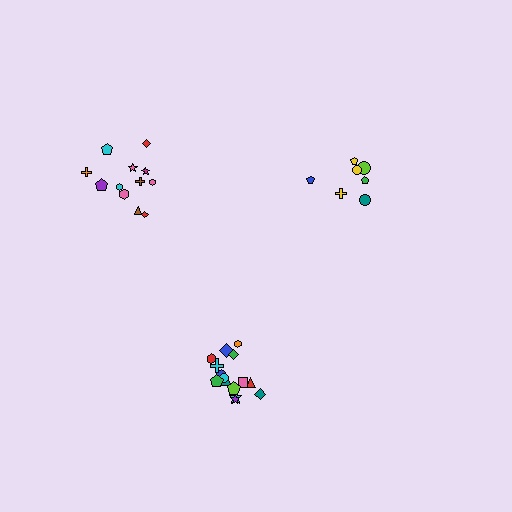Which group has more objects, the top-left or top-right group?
The top-left group.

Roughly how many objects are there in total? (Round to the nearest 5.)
Roughly 35 objects in total.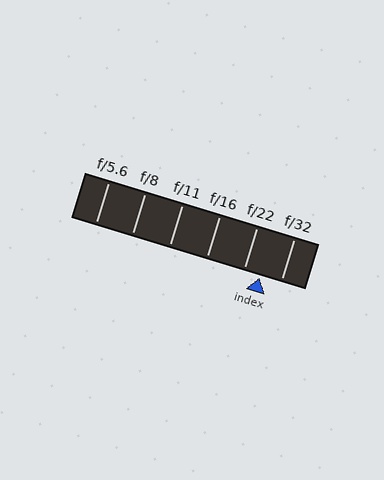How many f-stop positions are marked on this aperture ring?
There are 6 f-stop positions marked.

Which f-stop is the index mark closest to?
The index mark is closest to f/22.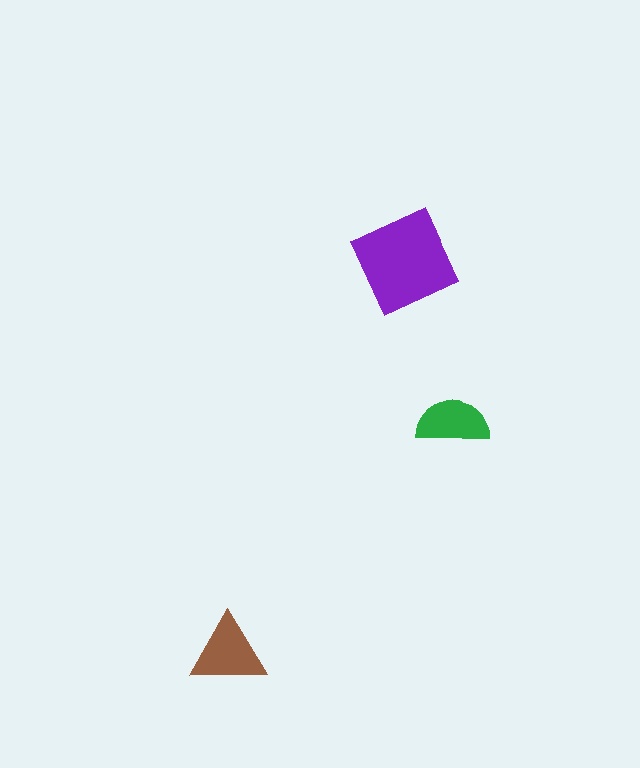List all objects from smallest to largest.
The green semicircle, the brown triangle, the purple diamond.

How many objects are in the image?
There are 3 objects in the image.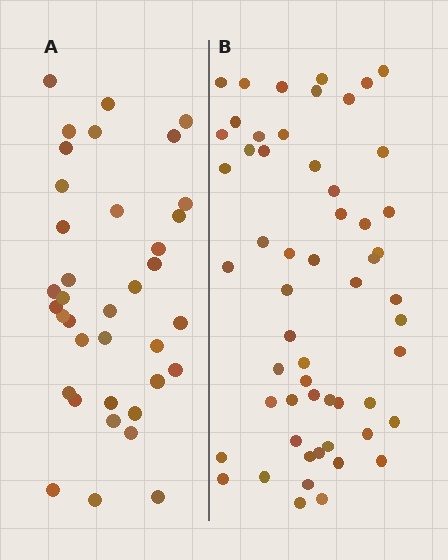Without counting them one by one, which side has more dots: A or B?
Region B (the right region) has more dots.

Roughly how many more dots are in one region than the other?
Region B has approximately 20 more dots than region A.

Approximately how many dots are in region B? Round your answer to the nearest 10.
About 60 dots. (The exact count is 56, which rounds to 60.)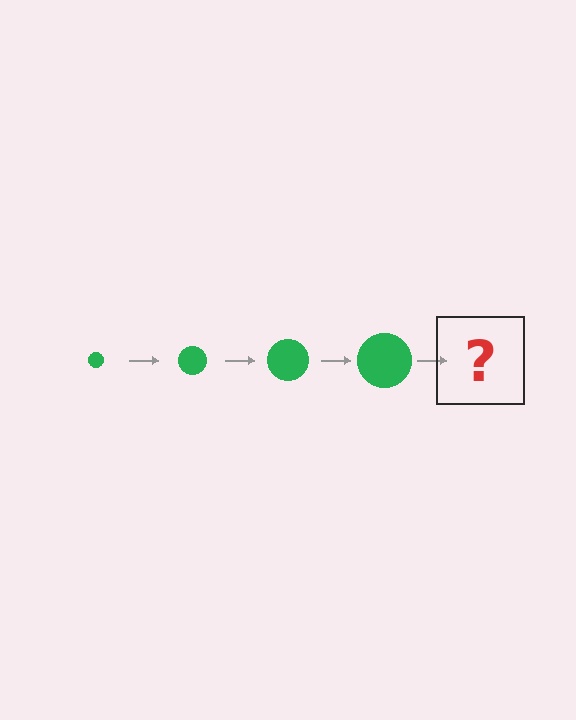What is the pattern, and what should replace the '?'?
The pattern is that the circle gets progressively larger each step. The '?' should be a green circle, larger than the previous one.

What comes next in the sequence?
The next element should be a green circle, larger than the previous one.